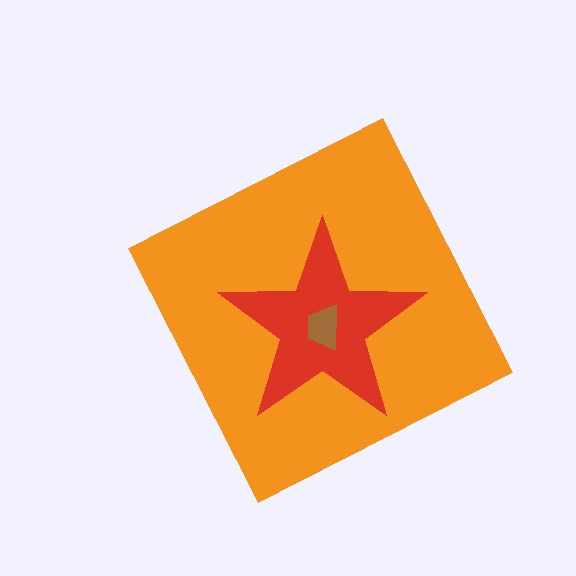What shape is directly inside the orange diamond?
The red star.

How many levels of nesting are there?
3.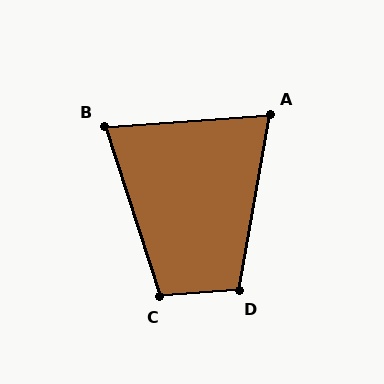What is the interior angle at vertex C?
Approximately 104 degrees (obtuse).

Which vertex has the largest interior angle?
D, at approximately 104 degrees.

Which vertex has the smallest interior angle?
B, at approximately 76 degrees.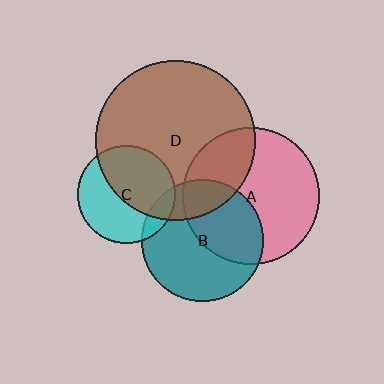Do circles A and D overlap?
Yes.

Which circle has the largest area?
Circle D (brown).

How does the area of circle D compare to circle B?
Approximately 1.7 times.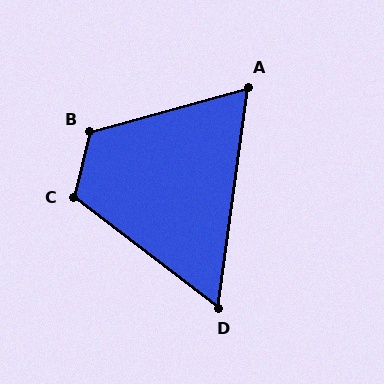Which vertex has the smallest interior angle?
D, at approximately 60 degrees.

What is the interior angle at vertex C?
Approximately 113 degrees (obtuse).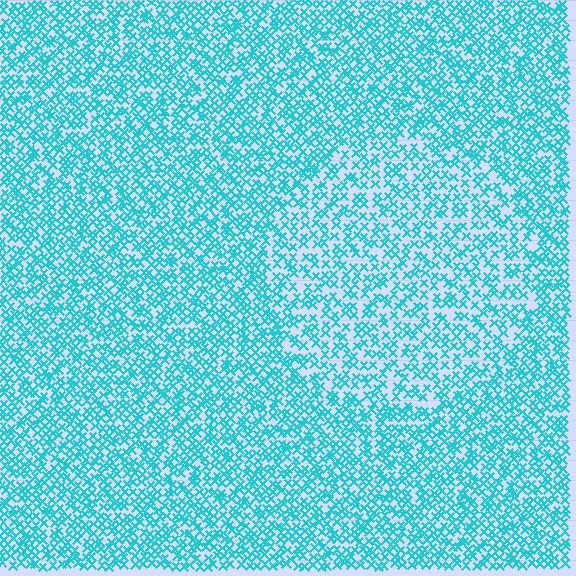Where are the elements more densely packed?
The elements are more densely packed outside the circle boundary.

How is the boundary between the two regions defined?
The boundary is defined by a change in element density (approximately 1.5x ratio). All elements are the same color, size, and shape.